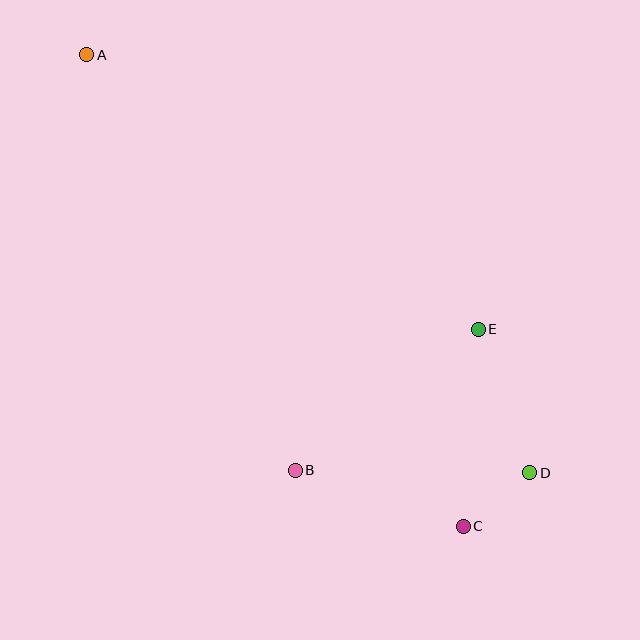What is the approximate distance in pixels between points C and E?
The distance between C and E is approximately 198 pixels.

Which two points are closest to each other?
Points C and D are closest to each other.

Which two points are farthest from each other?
Points A and D are farthest from each other.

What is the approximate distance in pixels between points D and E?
The distance between D and E is approximately 152 pixels.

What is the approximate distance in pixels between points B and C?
The distance between B and C is approximately 177 pixels.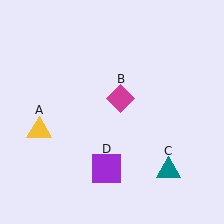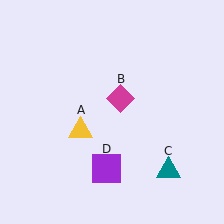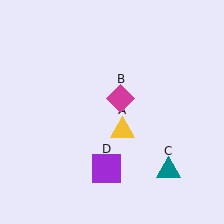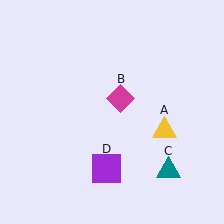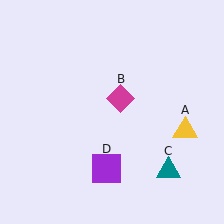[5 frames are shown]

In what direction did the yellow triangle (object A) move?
The yellow triangle (object A) moved right.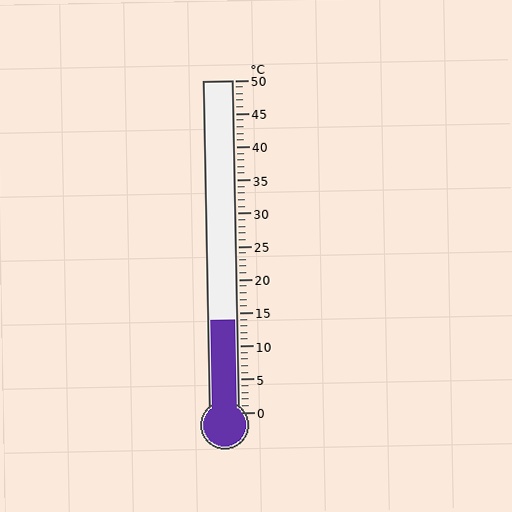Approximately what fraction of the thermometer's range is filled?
The thermometer is filled to approximately 30% of its range.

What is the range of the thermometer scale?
The thermometer scale ranges from 0°C to 50°C.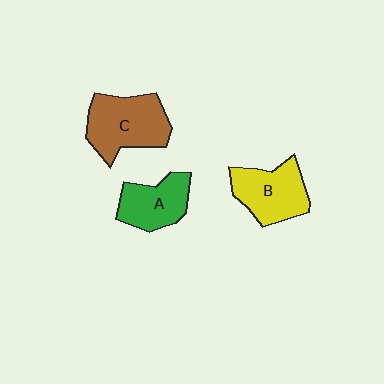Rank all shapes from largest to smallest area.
From largest to smallest: C (brown), B (yellow), A (green).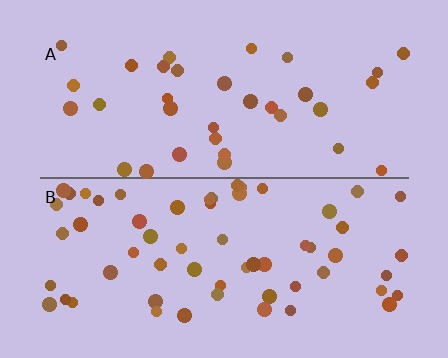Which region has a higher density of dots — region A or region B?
B (the bottom).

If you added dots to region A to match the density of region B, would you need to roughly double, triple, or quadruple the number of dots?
Approximately double.